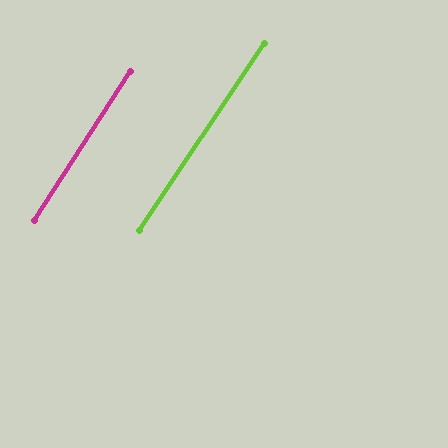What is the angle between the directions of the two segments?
Approximately 1 degree.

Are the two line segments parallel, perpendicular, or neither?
Parallel — their directions differ by only 0.8°.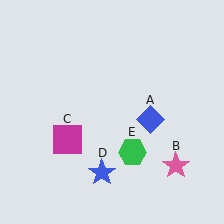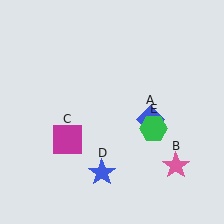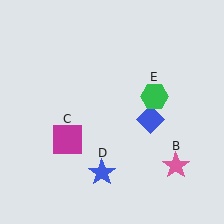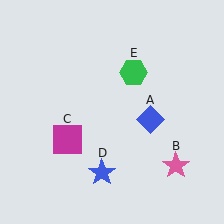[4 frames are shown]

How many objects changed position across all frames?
1 object changed position: green hexagon (object E).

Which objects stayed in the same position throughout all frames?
Blue diamond (object A) and pink star (object B) and magenta square (object C) and blue star (object D) remained stationary.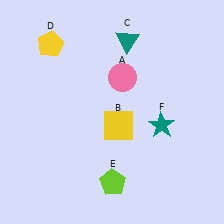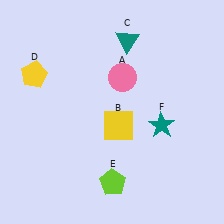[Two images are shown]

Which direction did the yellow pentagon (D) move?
The yellow pentagon (D) moved down.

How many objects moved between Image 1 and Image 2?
1 object moved between the two images.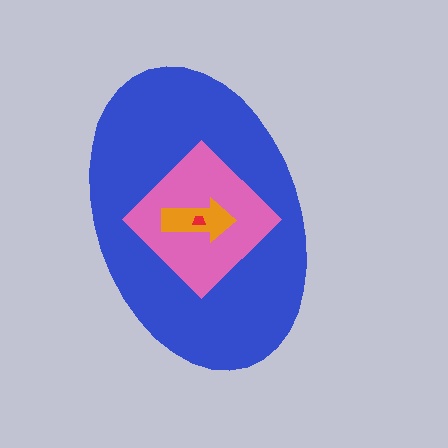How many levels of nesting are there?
4.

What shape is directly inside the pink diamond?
The orange arrow.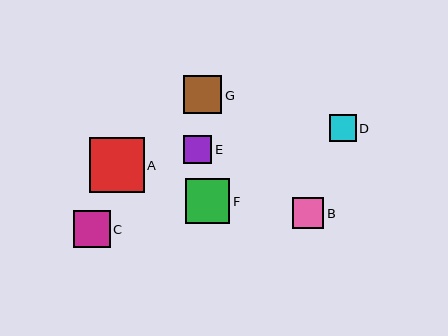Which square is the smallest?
Square D is the smallest with a size of approximately 27 pixels.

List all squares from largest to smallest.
From largest to smallest: A, F, G, C, B, E, D.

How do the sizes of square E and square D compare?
Square E and square D are approximately the same size.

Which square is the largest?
Square A is the largest with a size of approximately 54 pixels.